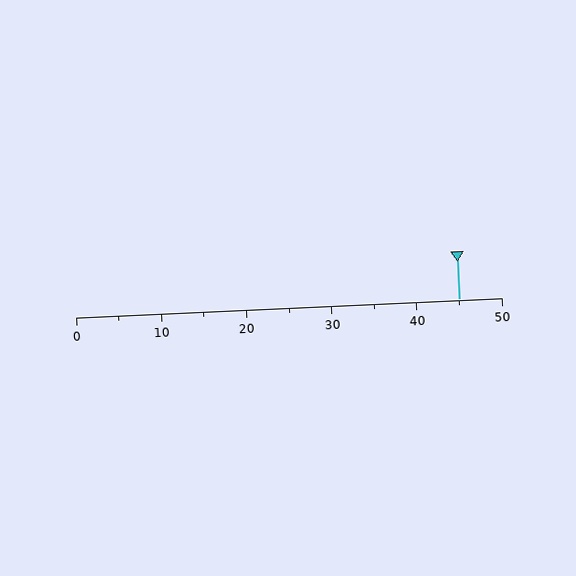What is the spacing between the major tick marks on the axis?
The major ticks are spaced 10 apart.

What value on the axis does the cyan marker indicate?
The marker indicates approximately 45.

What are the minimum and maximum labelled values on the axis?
The axis runs from 0 to 50.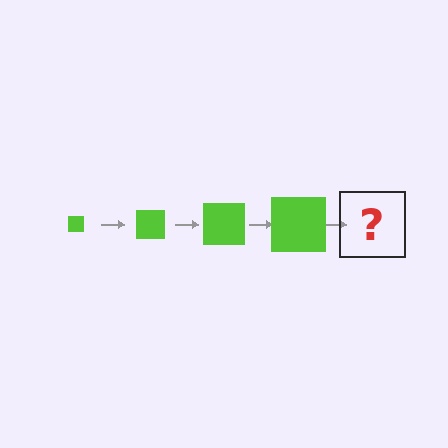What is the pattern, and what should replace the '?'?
The pattern is that the square gets progressively larger each step. The '?' should be a lime square, larger than the previous one.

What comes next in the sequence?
The next element should be a lime square, larger than the previous one.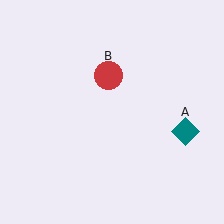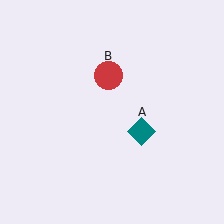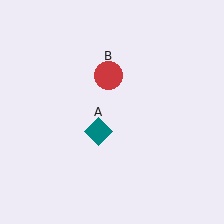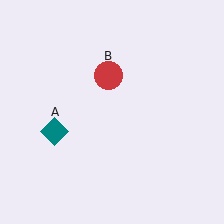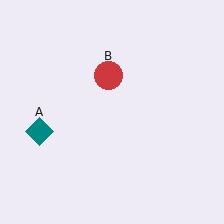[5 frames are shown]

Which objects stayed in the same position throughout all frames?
Red circle (object B) remained stationary.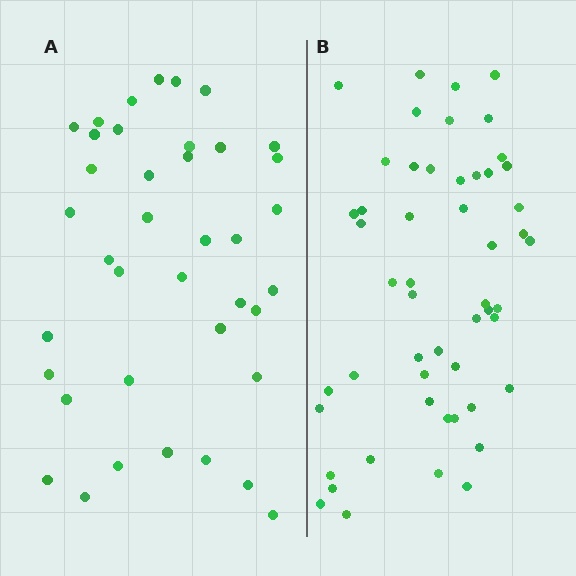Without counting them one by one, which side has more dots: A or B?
Region B (the right region) has more dots.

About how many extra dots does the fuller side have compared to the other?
Region B has approximately 15 more dots than region A.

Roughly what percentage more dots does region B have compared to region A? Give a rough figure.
About 35% more.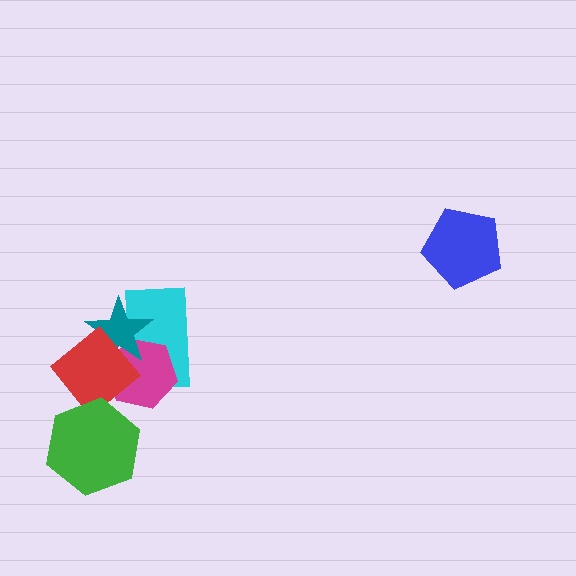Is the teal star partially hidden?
Yes, it is partially covered by another shape.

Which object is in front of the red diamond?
The green hexagon is in front of the red diamond.